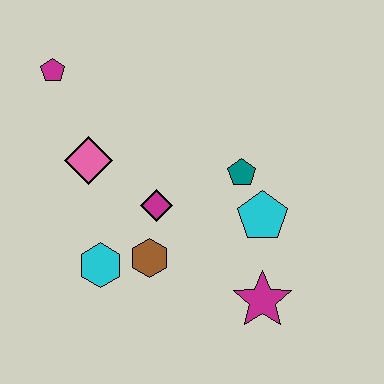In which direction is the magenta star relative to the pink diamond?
The magenta star is to the right of the pink diamond.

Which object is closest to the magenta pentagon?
The pink diamond is closest to the magenta pentagon.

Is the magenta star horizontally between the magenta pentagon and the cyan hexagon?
No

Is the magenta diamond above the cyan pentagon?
Yes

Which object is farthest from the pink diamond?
The magenta star is farthest from the pink diamond.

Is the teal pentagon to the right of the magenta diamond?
Yes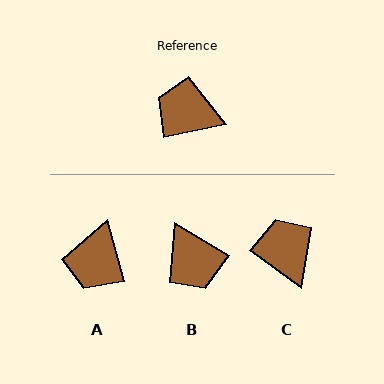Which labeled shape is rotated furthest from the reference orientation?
B, about 137 degrees away.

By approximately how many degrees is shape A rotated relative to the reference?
Approximately 93 degrees counter-clockwise.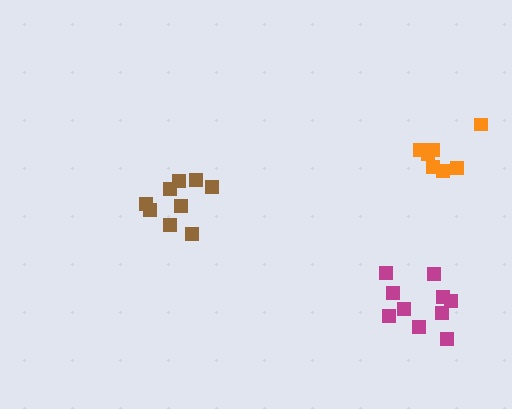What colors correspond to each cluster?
The clusters are colored: brown, orange, magenta.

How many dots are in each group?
Group 1: 9 dots, Group 2: 7 dots, Group 3: 10 dots (26 total).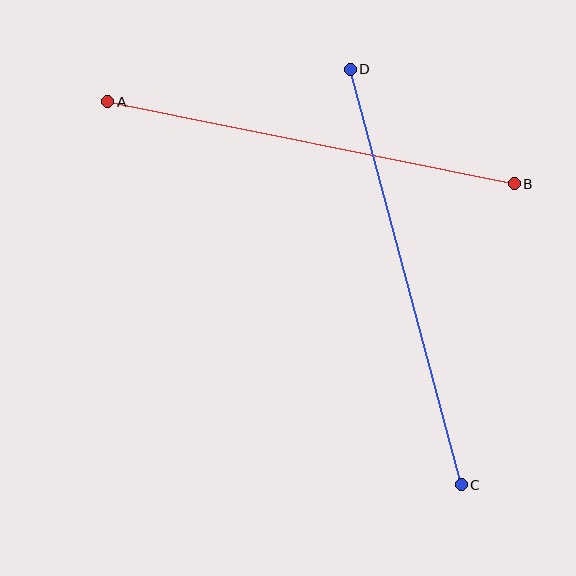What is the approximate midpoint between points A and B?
The midpoint is at approximately (311, 143) pixels.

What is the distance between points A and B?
The distance is approximately 415 pixels.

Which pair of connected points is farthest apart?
Points C and D are farthest apart.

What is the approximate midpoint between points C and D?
The midpoint is at approximately (406, 277) pixels.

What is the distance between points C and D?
The distance is approximately 430 pixels.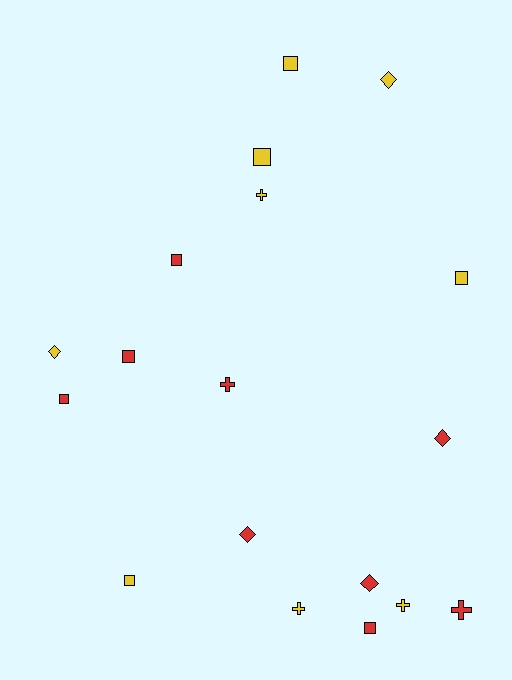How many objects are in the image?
There are 18 objects.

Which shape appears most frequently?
Square, with 8 objects.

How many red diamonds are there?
There are 3 red diamonds.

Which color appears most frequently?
Red, with 9 objects.